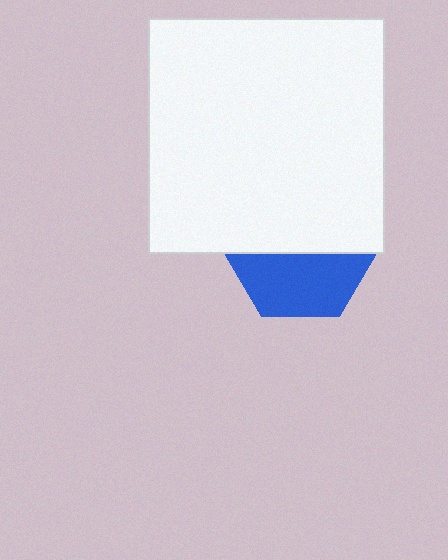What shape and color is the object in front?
The object in front is a white square.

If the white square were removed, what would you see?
You would see the complete blue hexagon.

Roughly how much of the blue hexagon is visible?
About half of it is visible (roughly 45%).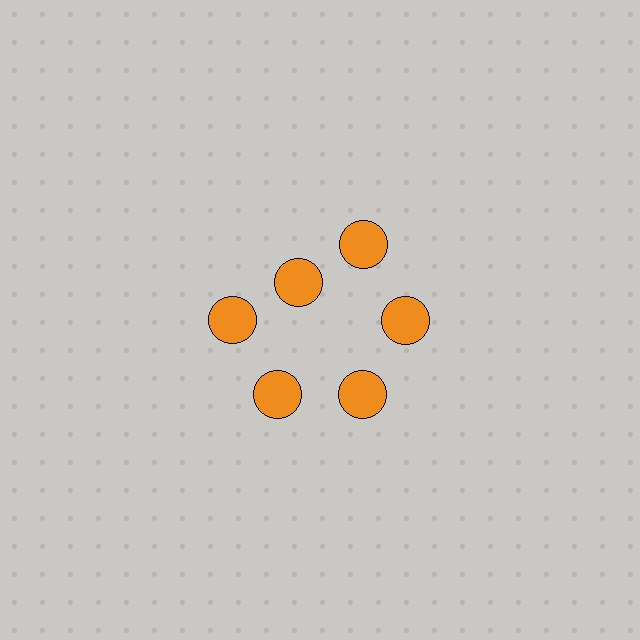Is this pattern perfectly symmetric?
No. The 6 orange circles are arranged in a ring, but one element near the 11 o'clock position is pulled inward toward the center, breaking the 6-fold rotational symmetry.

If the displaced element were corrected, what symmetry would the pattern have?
It would have 6-fold rotational symmetry — the pattern would map onto itself every 60 degrees.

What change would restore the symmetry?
The symmetry would be restored by moving it outward, back onto the ring so that all 6 circles sit at equal angles and equal distance from the center.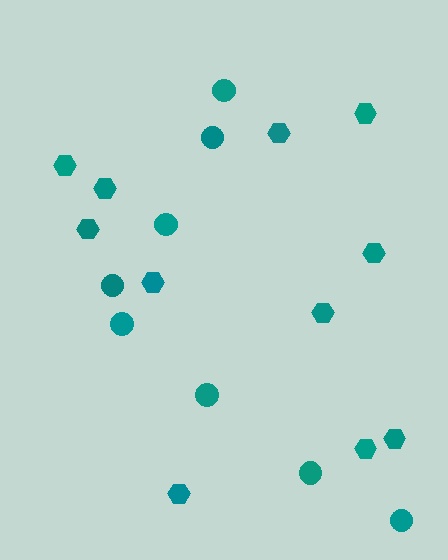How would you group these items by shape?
There are 2 groups: one group of hexagons (11) and one group of circles (8).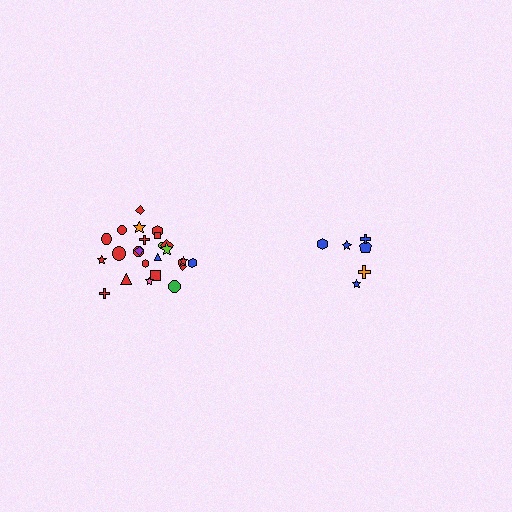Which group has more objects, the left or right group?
The left group.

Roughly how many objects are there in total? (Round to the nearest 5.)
Roughly 30 objects in total.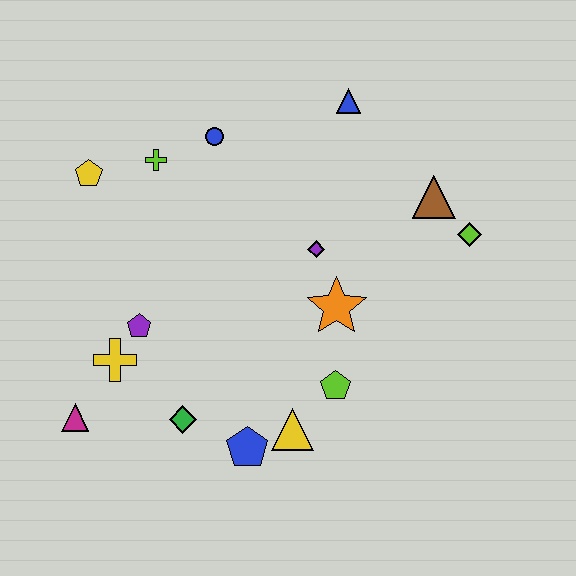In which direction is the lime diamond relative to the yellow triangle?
The lime diamond is above the yellow triangle.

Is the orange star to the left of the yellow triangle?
No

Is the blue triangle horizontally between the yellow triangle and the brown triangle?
Yes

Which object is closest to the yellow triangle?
The blue pentagon is closest to the yellow triangle.